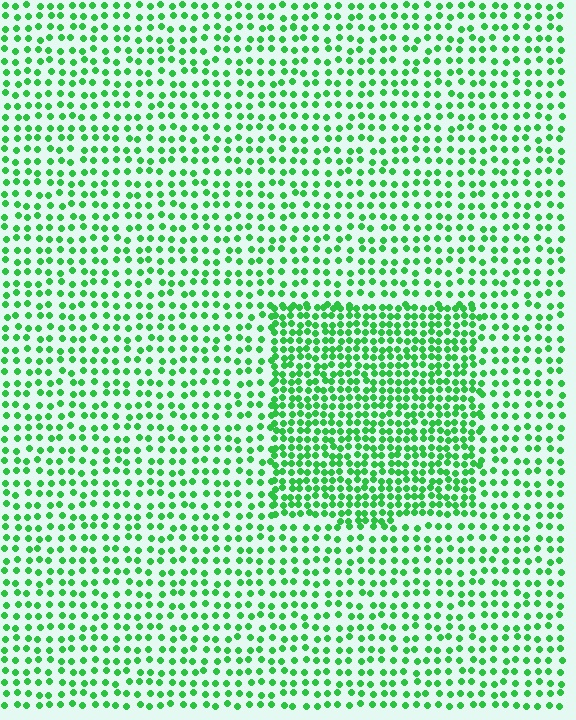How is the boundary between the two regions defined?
The boundary is defined by a change in element density (approximately 1.8x ratio). All elements are the same color, size, and shape.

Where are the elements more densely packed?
The elements are more densely packed inside the rectangle boundary.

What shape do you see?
I see a rectangle.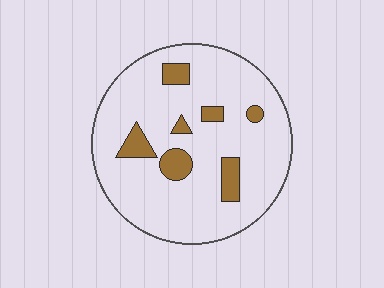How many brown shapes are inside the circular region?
7.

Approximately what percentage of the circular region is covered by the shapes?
Approximately 15%.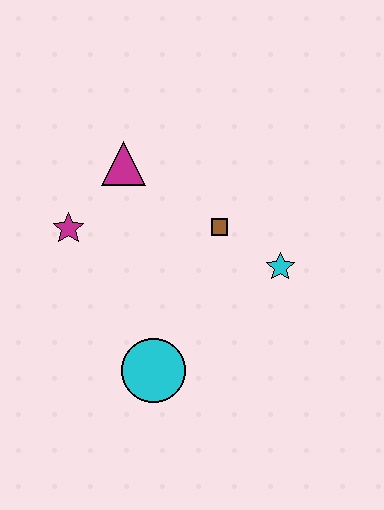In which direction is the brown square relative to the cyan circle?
The brown square is above the cyan circle.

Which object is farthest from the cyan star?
The magenta star is farthest from the cyan star.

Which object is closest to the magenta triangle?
The magenta star is closest to the magenta triangle.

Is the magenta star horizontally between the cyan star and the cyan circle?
No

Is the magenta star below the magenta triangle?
Yes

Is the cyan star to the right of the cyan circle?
Yes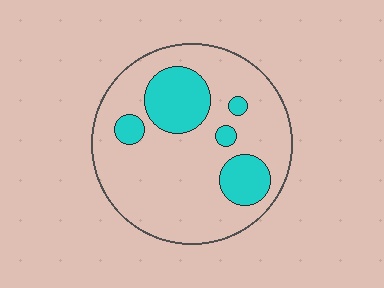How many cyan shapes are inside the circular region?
5.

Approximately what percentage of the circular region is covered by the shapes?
Approximately 20%.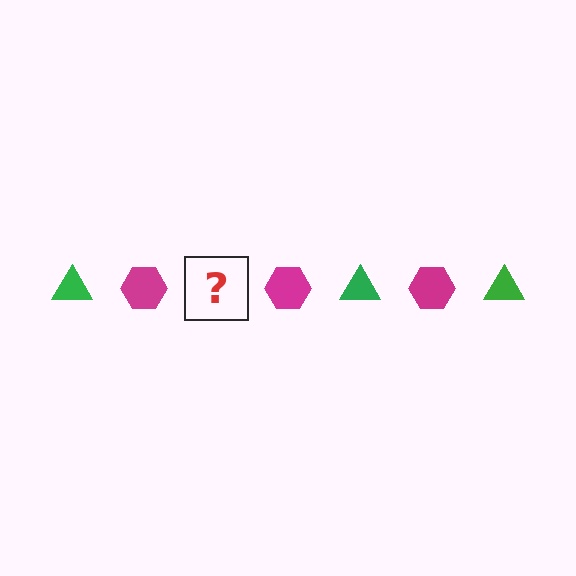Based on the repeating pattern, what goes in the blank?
The blank should be a green triangle.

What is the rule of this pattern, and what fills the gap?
The rule is that the pattern alternates between green triangle and magenta hexagon. The gap should be filled with a green triangle.